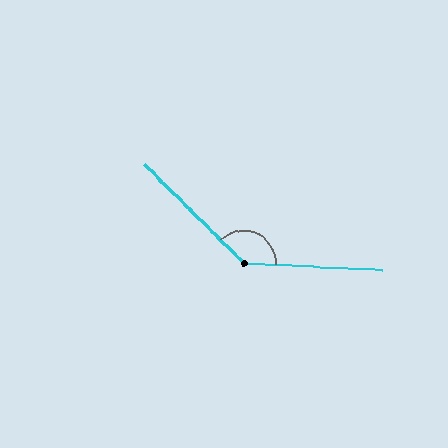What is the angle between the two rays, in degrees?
Approximately 138 degrees.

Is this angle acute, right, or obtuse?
It is obtuse.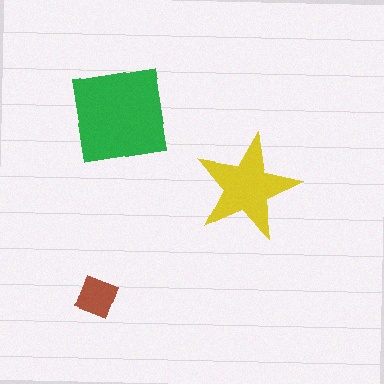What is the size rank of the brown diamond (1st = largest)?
3rd.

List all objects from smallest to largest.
The brown diamond, the yellow star, the green square.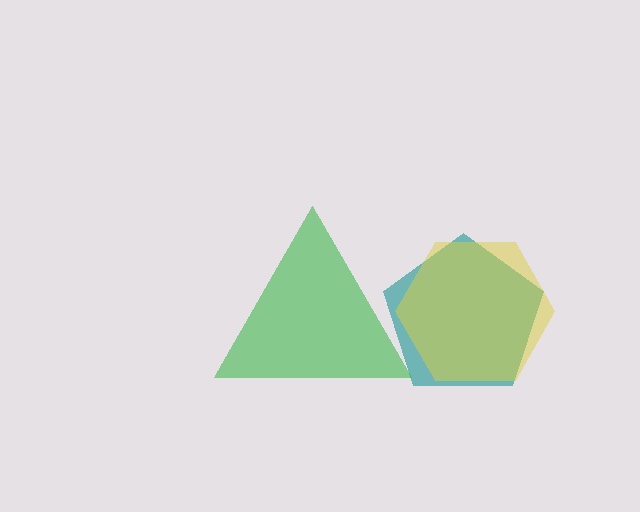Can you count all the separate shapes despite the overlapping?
Yes, there are 3 separate shapes.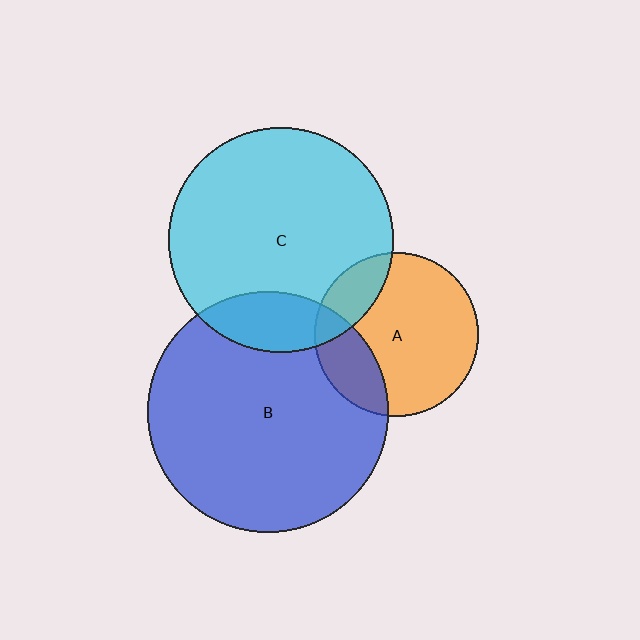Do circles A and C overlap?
Yes.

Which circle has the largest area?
Circle B (blue).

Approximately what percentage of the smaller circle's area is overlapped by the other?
Approximately 20%.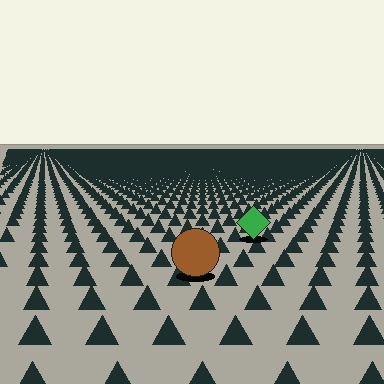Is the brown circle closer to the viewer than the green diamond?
Yes. The brown circle is closer — you can tell from the texture gradient: the ground texture is coarser near it.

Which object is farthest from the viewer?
The green diamond is farthest from the viewer. It appears smaller and the ground texture around it is denser.